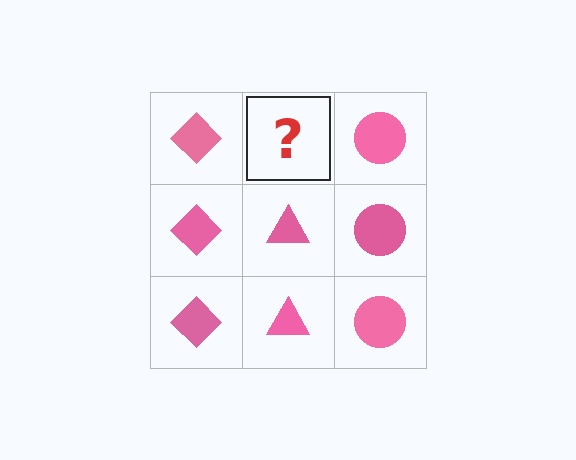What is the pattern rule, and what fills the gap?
The rule is that each column has a consistent shape. The gap should be filled with a pink triangle.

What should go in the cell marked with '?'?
The missing cell should contain a pink triangle.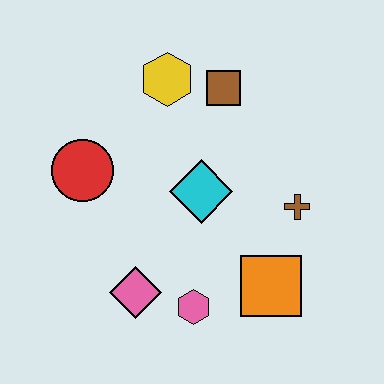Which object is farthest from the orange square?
The yellow hexagon is farthest from the orange square.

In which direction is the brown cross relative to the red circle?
The brown cross is to the right of the red circle.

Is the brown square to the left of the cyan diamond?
No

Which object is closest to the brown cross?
The orange square is closest to the brown cross.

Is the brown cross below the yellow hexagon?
Yes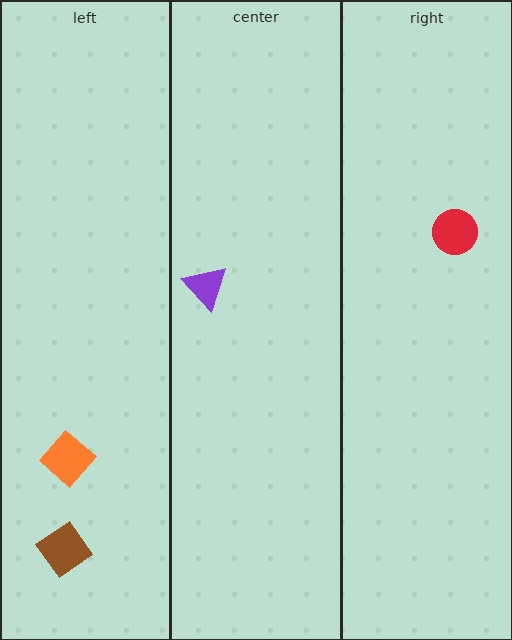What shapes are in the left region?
The brown diamond, the orange diamond.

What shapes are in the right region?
The red circle.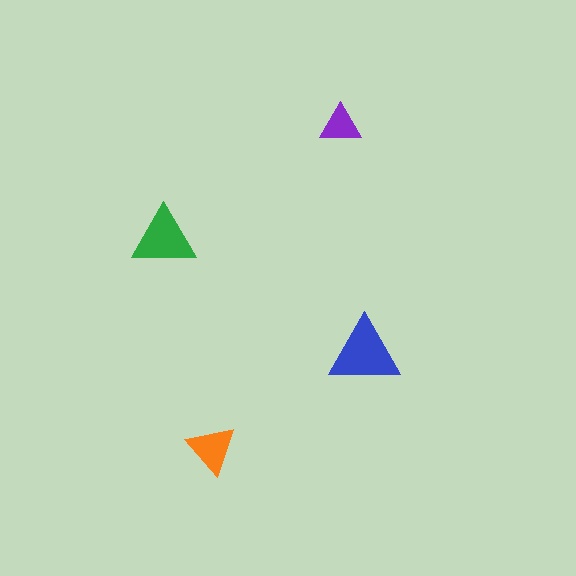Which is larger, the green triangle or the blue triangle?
The blue one.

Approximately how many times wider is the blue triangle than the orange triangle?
About 1.5 times wider.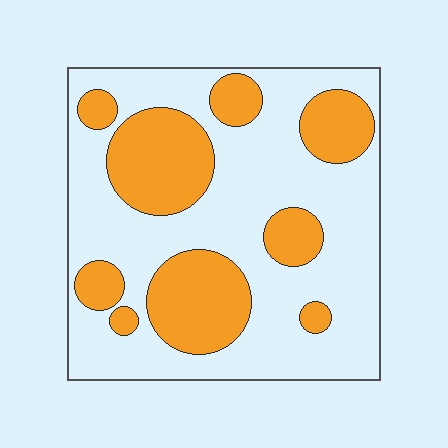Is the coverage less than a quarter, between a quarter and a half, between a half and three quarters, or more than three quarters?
Between a quarter and a half.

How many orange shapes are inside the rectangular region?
9.